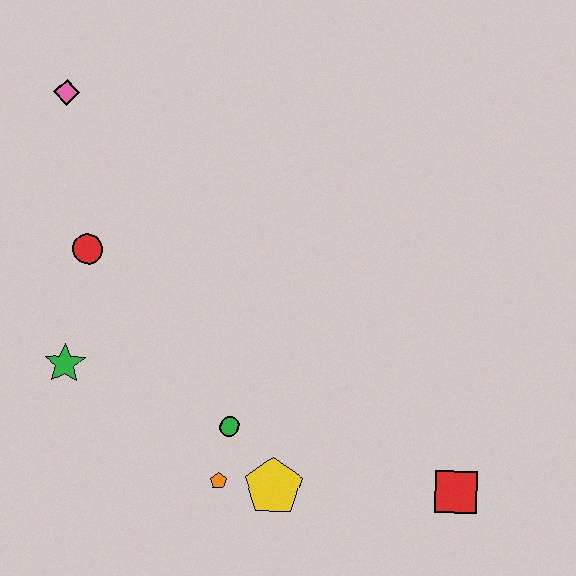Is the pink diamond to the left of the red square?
Yes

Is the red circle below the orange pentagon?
No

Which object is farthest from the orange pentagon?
The pink diamond is farthest from the orange pentagon.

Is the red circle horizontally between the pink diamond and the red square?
Yes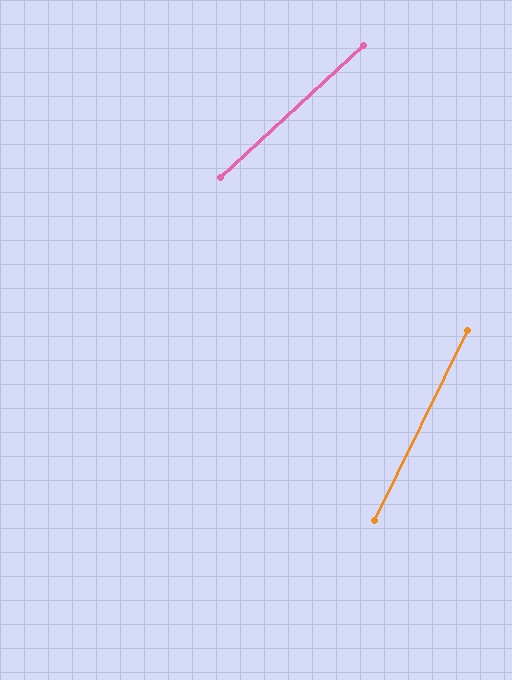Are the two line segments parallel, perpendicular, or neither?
Neither parallel nor perpendicular — they differ by about 21°.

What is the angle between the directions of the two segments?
Approximately 21 degrees.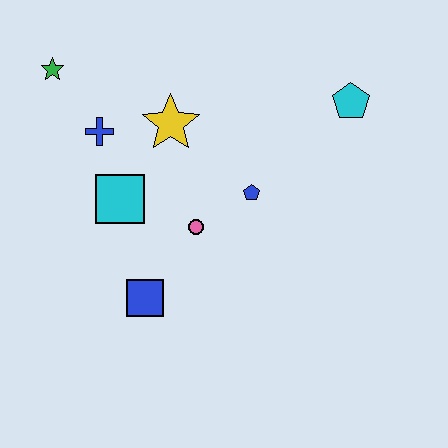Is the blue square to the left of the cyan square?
No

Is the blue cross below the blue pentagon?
No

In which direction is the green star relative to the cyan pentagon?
The green star is to the left of the cyan pentagon.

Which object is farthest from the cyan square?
The cyan pentagon is farthest from the cyan square.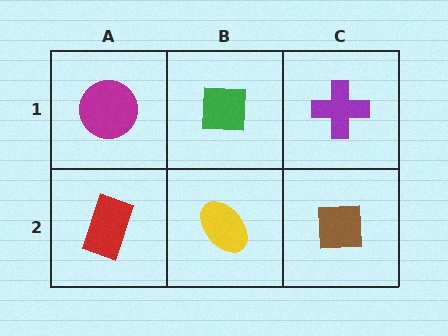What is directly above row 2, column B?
A green square.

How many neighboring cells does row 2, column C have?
2.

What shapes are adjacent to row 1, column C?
A brown square (row 2, column C), a green square (row 1, column B).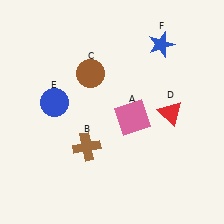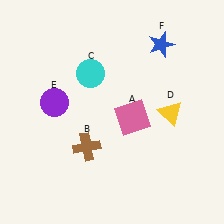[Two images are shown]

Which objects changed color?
C changed from brown to cyan. D changed from red to yellow. E changed from blue to purple.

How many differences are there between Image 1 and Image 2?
There are 3 differences between the two images.